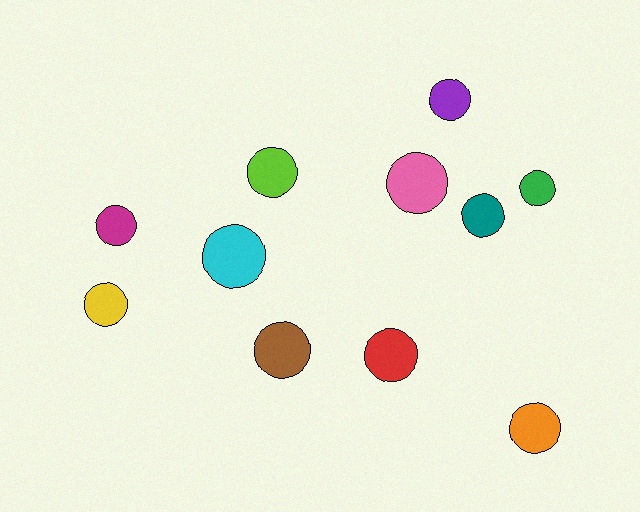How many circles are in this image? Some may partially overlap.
There are 11 circles.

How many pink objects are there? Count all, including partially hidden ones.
There is 1 pink object.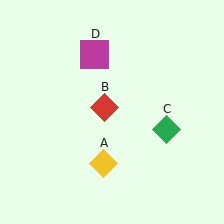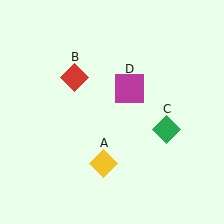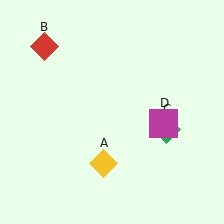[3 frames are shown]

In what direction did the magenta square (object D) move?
The magenta square (object D) moved down and to the right.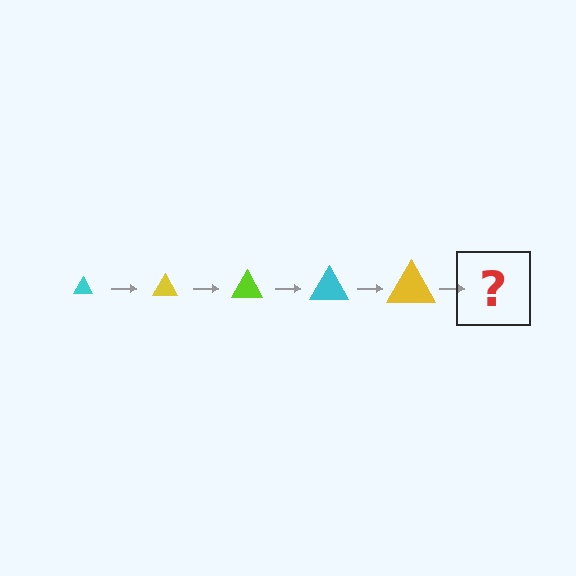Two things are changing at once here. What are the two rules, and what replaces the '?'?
The two rules are that the triangle grows larger each step and the color cycles through cyan, yellow, and lime. The '?' should be a lime triangle, larger than the previous one.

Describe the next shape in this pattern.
It should be a lime triangle, larger than the previous one.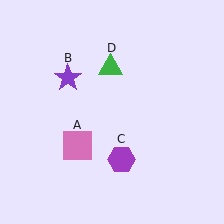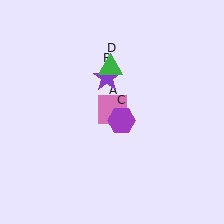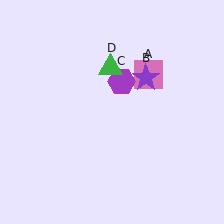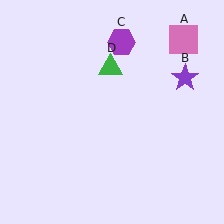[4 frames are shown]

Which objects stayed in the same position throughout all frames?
Green triangle (object D) remained stationary.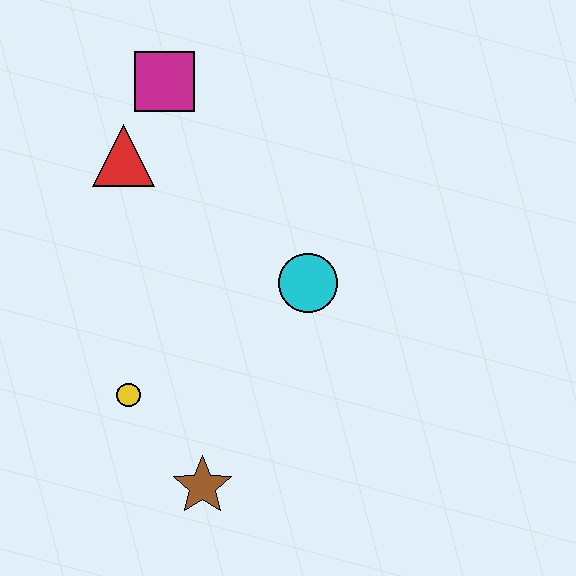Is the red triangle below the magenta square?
Yes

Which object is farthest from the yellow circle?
The magenta square is farthest from the yellow circle.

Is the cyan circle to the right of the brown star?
Yes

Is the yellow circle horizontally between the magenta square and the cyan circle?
No